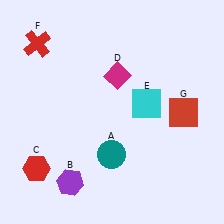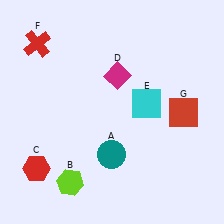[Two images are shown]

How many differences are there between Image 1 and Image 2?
There is 1 difference between the two images.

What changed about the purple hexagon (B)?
In Image 1, B is purple. In Image 2, it changed to lime.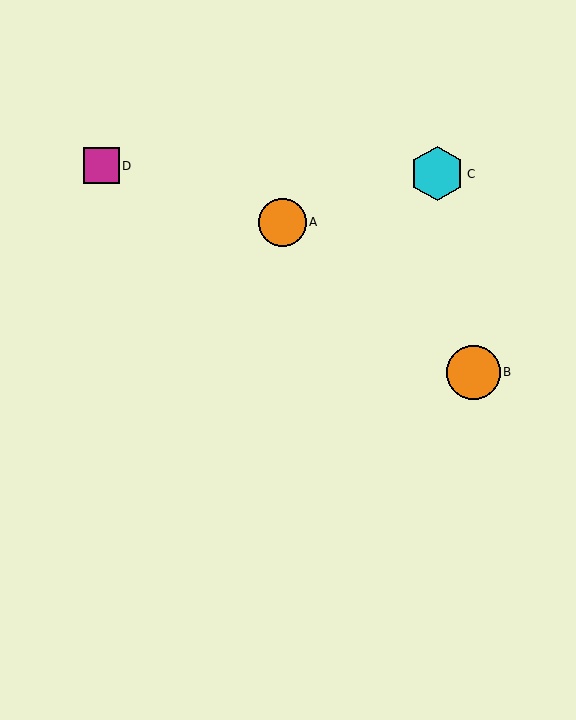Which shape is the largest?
The cyan hexagon (labeled C) is the largest.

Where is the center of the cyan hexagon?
The center of the cyan hexagon is at (437, 174).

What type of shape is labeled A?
Shape A is an orange circle.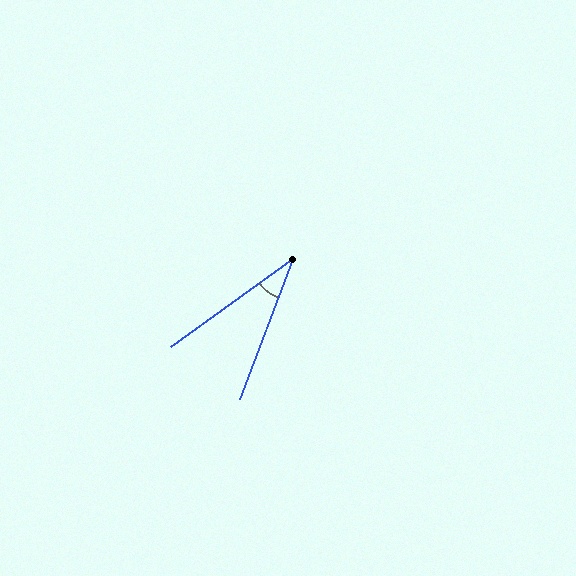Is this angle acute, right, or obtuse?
It is acute.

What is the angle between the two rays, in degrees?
Approximately 34 degrees.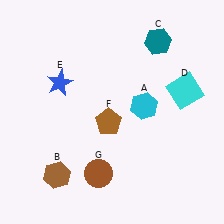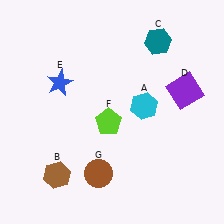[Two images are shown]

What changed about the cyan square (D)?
In Image 1, D is cyan. In Image 2, it changed to purple.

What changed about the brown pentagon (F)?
In Image 1, F is brown. In Image 2, it changed to lime.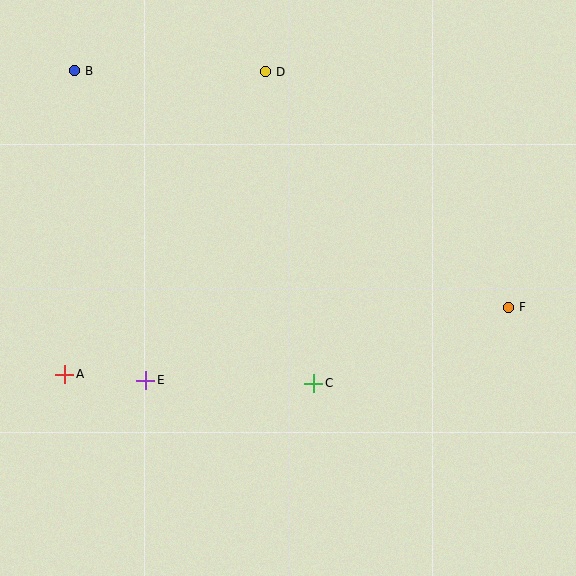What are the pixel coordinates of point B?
Point B is at (74, 71).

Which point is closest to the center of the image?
Point C at (314, 383) is closest to the center.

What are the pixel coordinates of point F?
Point F is at (508, 307).